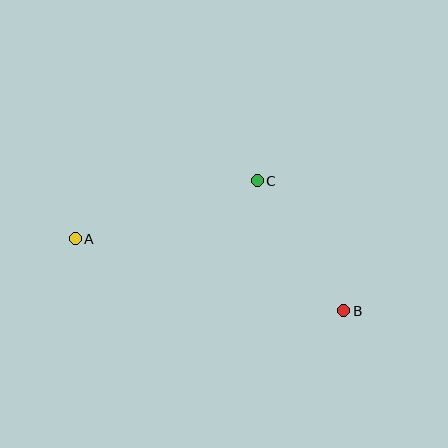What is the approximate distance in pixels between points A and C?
The distance between A and C is approximately 191 pixels.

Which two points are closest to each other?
Points B and C are closest to each other.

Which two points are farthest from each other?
Points A and B are farthest from each other.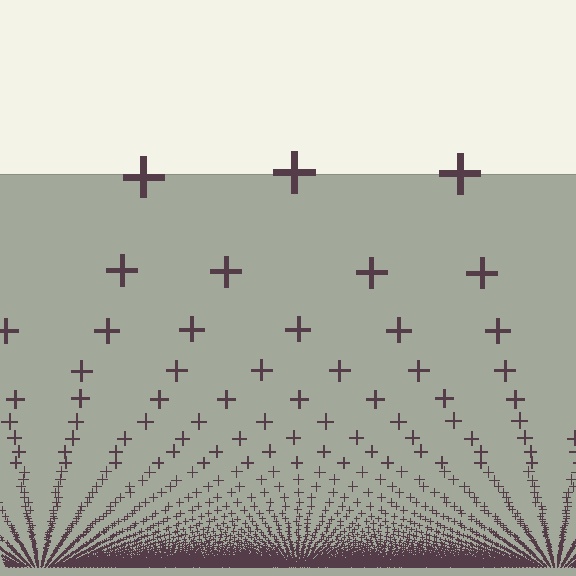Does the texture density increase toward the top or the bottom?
Density increases toward the bottom.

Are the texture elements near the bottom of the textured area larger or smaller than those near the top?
Smaller. The gradient is inverted — elements near the bottom are smaller and denser.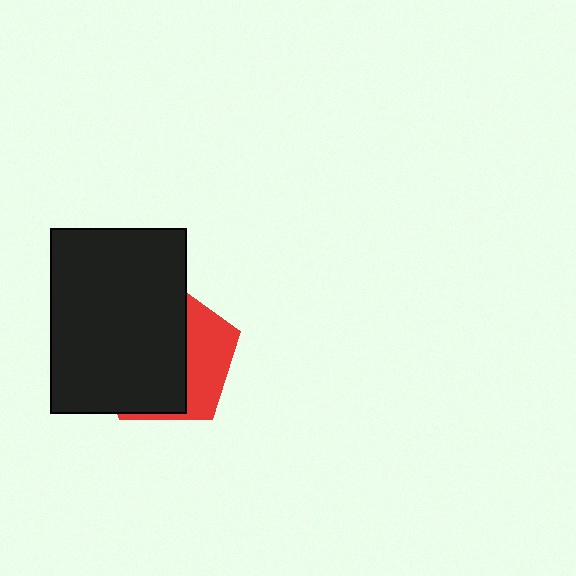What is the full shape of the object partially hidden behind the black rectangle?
The partially hidden object is a red pentagon.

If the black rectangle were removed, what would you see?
You would see the complete red pentagon.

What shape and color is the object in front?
The object in front is a black rectangle.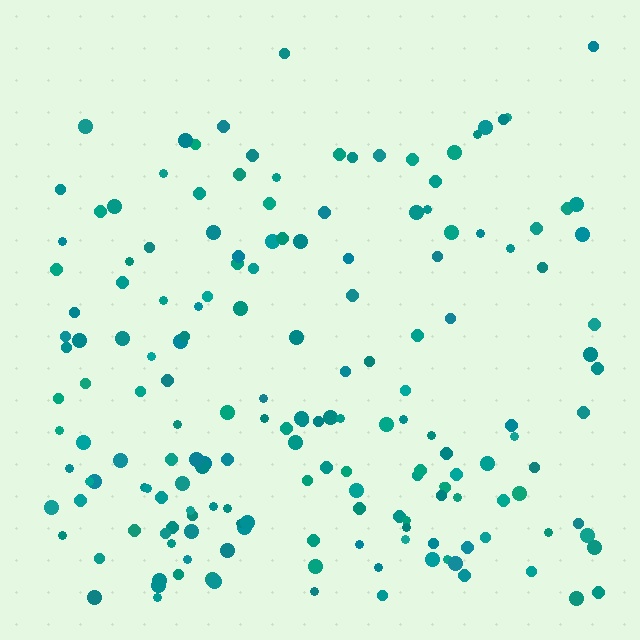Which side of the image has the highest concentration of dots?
The bottom.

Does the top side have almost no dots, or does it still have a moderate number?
Still a moderate number, just noticeably fewer than the bottom.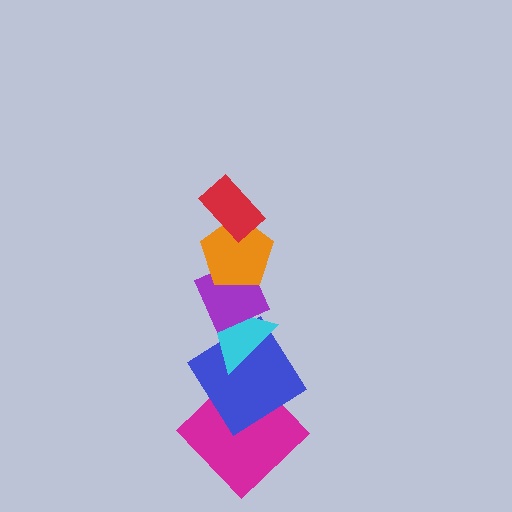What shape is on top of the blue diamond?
The cyan triangle is on top of the blue diamond.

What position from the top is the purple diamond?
The purple diamond is 3rd from the top.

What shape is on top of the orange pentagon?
The red rectangle is on top of the orange pentagon.